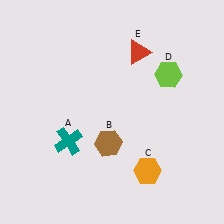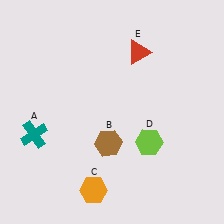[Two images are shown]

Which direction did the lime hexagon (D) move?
The lime hexagon (D) moved down.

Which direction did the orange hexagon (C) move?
The orange hexagon (C) moved left.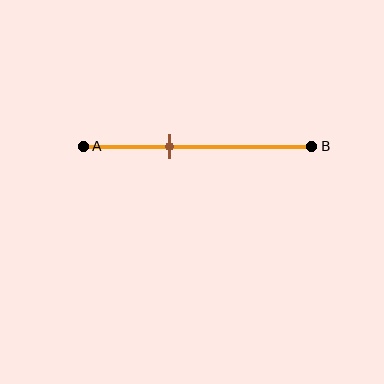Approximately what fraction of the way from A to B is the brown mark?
The brown mark is approximately 40% of the way from A to B.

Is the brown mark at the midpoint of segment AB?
No, the mark is at about 40% from A, not at the 50% midpoint.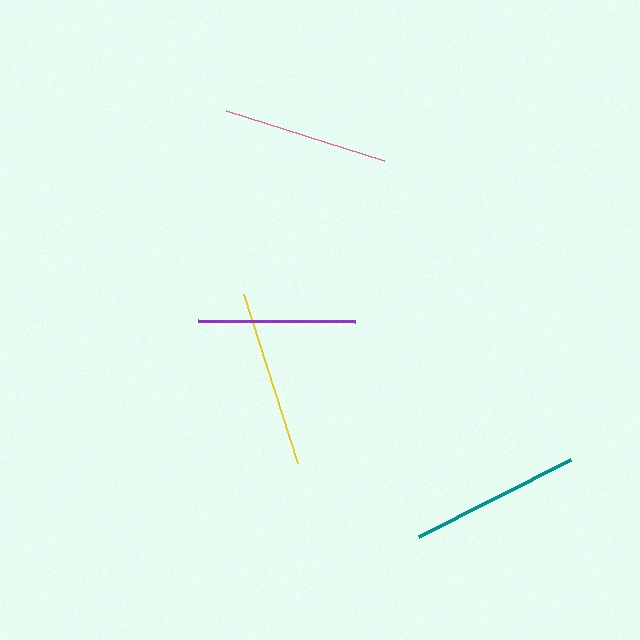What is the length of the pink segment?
The pink segment is approximately 166 pixels long.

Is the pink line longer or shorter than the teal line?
The teal line is longer than the pink line.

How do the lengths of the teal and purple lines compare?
The teal and purple lines are approximately the same length.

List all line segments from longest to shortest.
From longest to shortest: yellow, teal, pink, purple.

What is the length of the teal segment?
The teal segment is approximately 170 pixels long.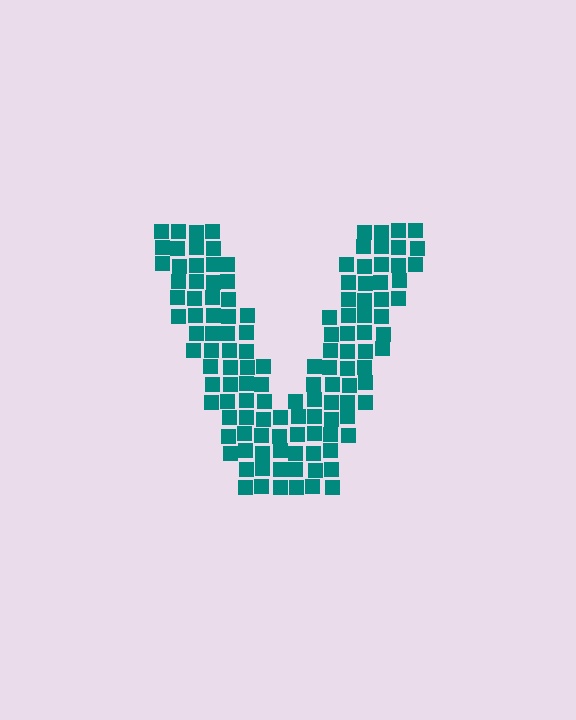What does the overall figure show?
The overall figure shows the letter V.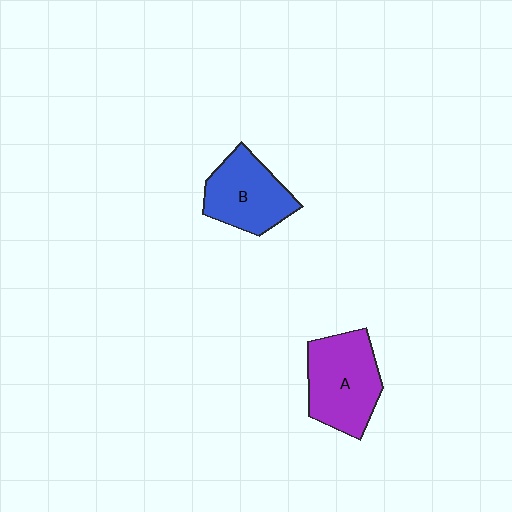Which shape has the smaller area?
Shape B (blue).